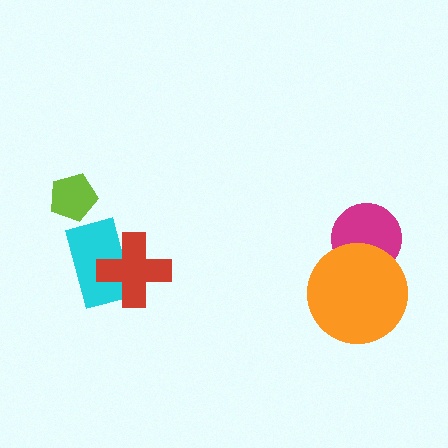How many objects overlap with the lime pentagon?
0 objects overlap with the lime pentagon.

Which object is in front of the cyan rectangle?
The red cross is in front of the cyan rectangle.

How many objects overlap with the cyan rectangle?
1 object overlaps with the cyan rectangle.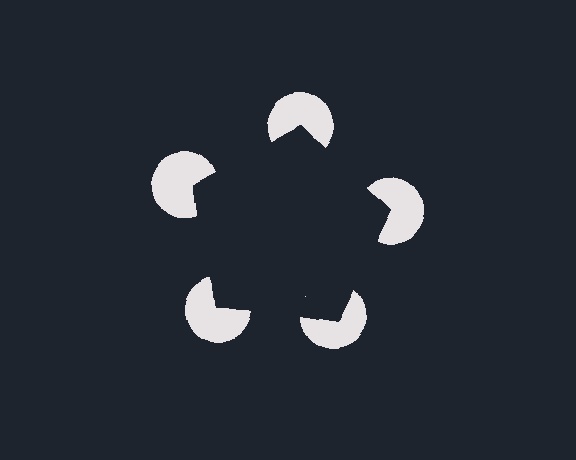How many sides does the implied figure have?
5 sides.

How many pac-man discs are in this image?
There are 5 — one at each vertex of the illusory pentagon.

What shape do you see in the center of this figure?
An illusory pentagon — its edges are inferred from the aligned wedge cuts in the pac-man discs, not physically drawn.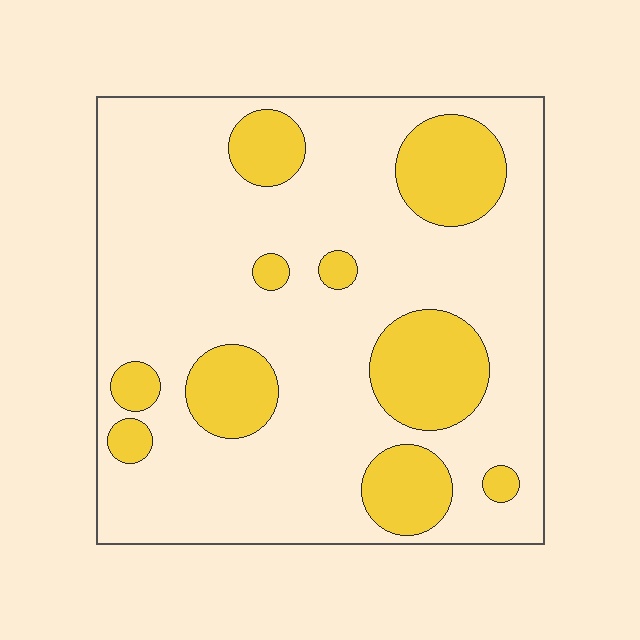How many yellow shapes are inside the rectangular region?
10.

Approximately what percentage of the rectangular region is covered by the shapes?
Approximately 25%.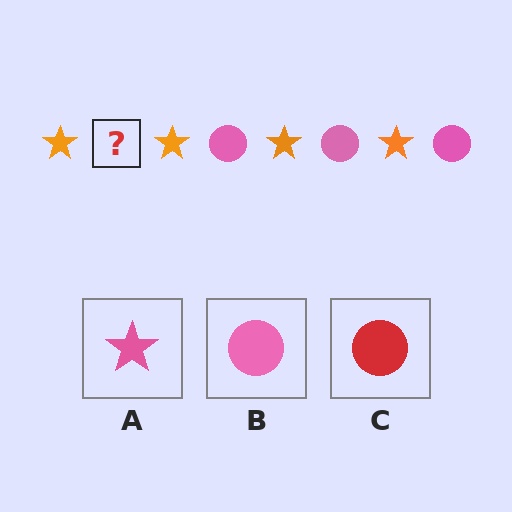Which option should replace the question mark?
Option B.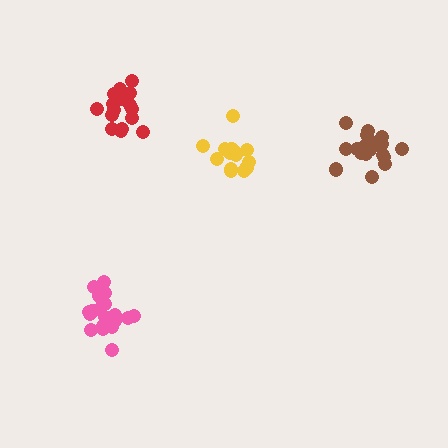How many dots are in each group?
Group 1: 16 dots, Group 2: 16 dots, Group 3: 20 dots, Group 4: 20 dots (72 total).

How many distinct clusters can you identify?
There are 4 distinct clusters.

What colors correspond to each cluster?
The clusters are colored: yellow, red, brown, pink.